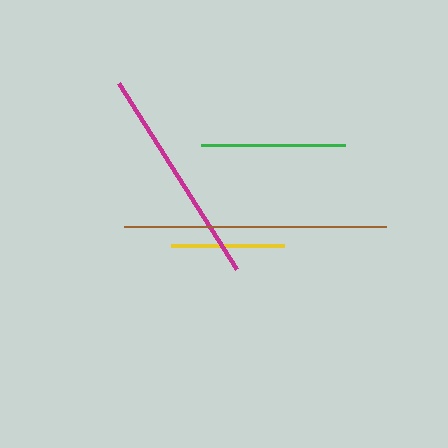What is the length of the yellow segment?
The yellow segment is approximately 113 pixels long.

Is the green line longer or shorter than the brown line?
The brown line is longer than the green line.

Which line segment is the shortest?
The yellow line is the shortest at approximately 113 pixels.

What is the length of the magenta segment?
The magenta segment is approximately 220 pixels long.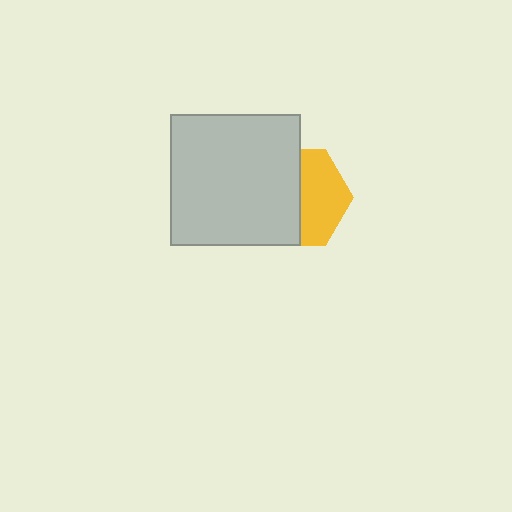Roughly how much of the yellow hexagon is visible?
About half of it is visible (roughly 46%).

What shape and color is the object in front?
The object in front is a light gray square.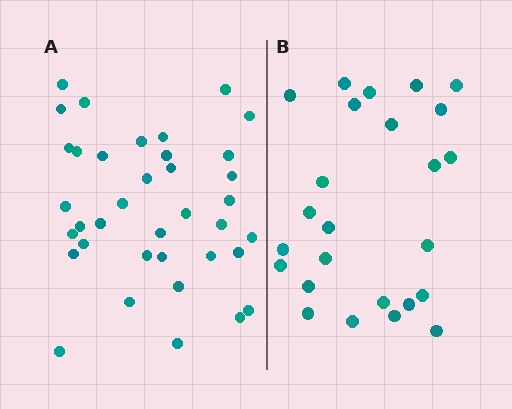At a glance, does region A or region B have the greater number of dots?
Region A (the left region) has more dots.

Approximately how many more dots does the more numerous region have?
Region A has roughly 12 or so more dots than region B.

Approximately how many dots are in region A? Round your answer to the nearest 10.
About 40 dots. (The exact count is 37, which rounds to 40.)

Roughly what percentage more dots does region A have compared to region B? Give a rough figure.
About 50% more.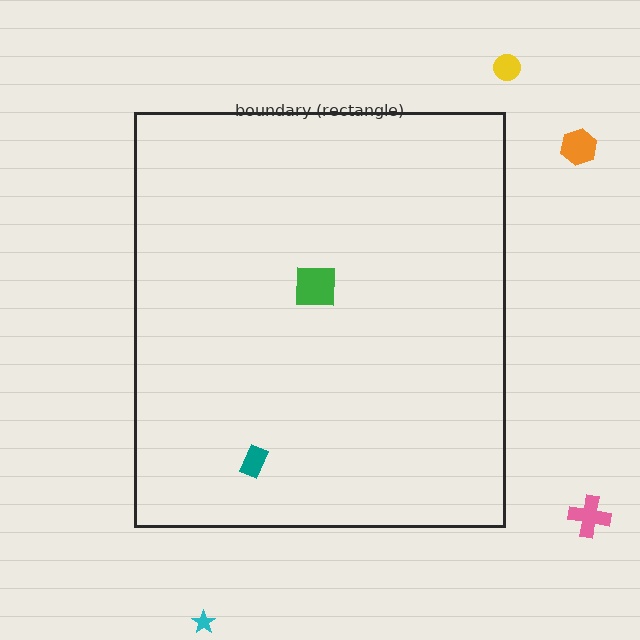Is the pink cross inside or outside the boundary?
Outside.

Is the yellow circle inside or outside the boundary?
Outside.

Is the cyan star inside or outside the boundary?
Outside.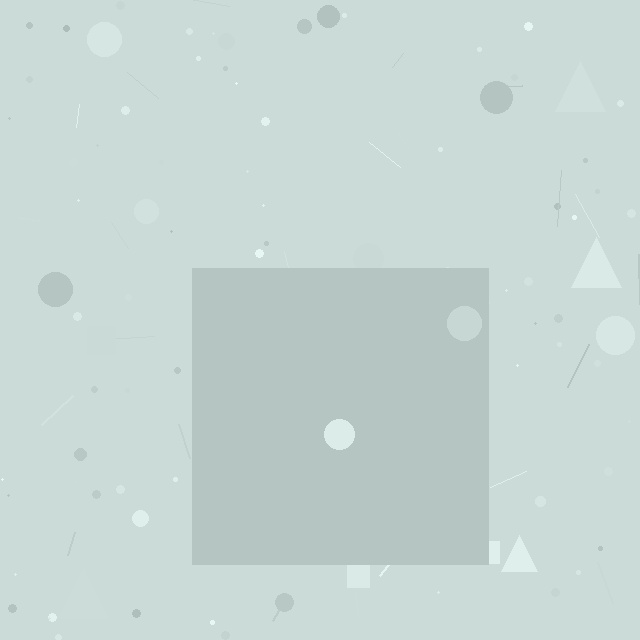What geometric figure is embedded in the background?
A square is embedded in the background.